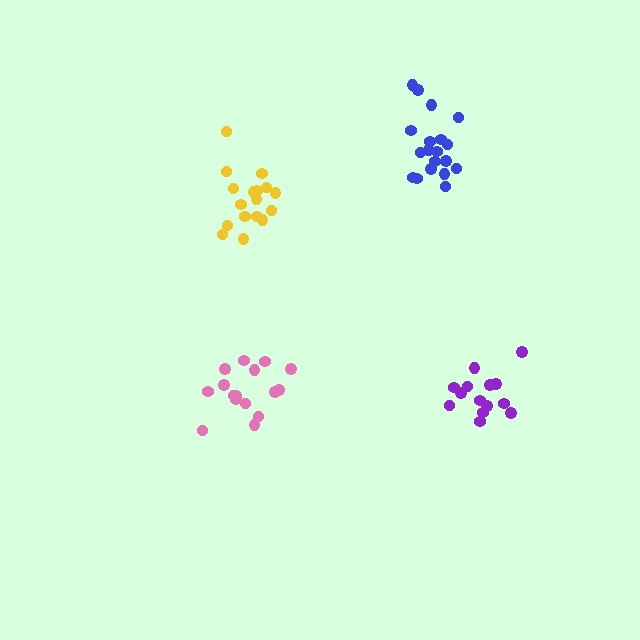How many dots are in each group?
Group 1: 19 dots, Group 2: 16 dots, Group 3: 14 dots, Group 4: 17 dots (66 total).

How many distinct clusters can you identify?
There are 4 distinct clusters.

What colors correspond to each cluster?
The clusters are colored: blue, pink, purple, yellow.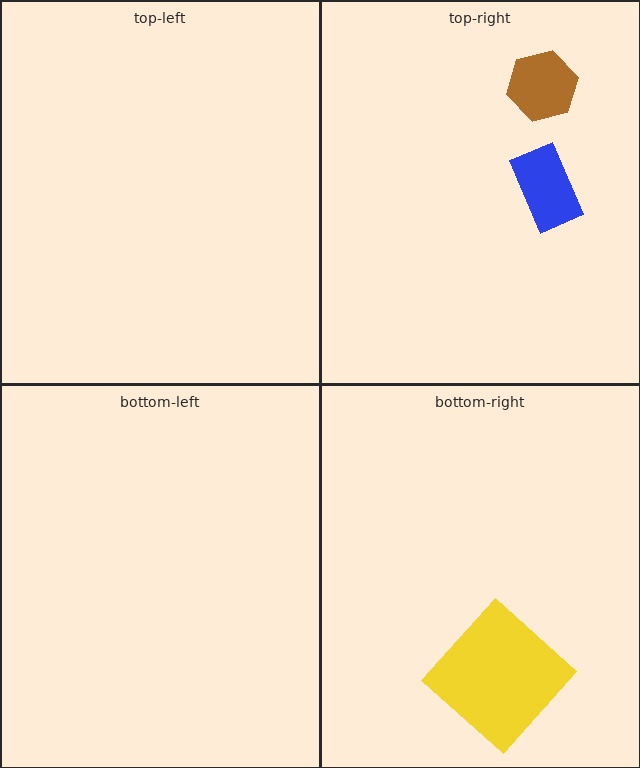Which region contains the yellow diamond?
The bottom-right region.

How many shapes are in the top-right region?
2.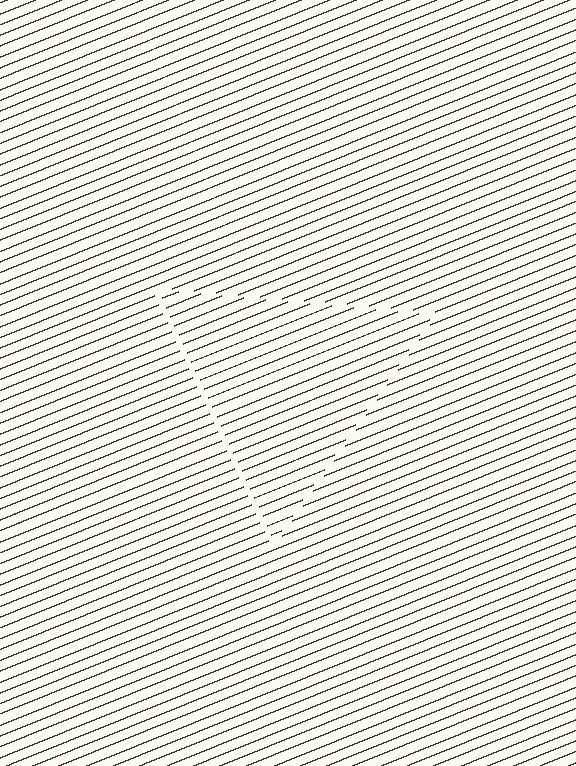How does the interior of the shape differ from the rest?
The interior of the shape contains the same grating, shifted by half a period — the contour is defined by the phase discontinuity where line-ends from the inner and outer gratings abut.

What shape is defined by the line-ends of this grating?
An illusory triangle. The interior of the shape contains the same grating, shifted by half a period — the contour is defined by the phase discontinuity where line-ends from the inner and outer gratings abut.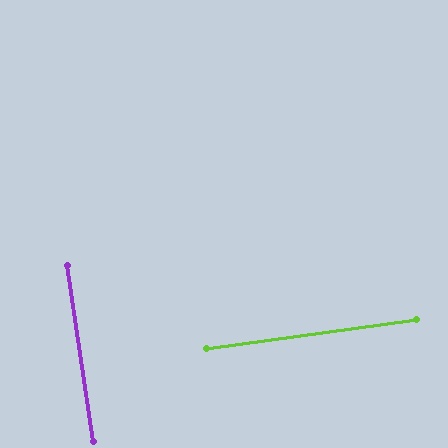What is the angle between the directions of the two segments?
Approximately 89 degrees.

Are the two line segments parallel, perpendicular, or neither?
Perpendicular — they meet at approximately 89°.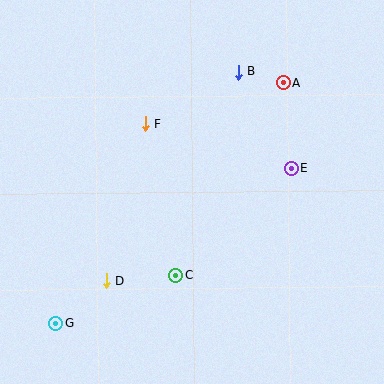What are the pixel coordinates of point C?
Point C is at (176, 275).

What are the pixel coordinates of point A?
Point A is at (283, 83).